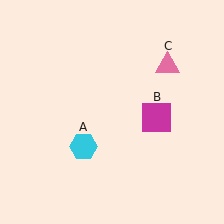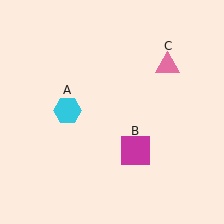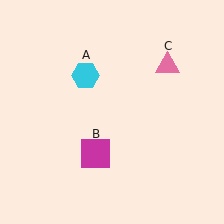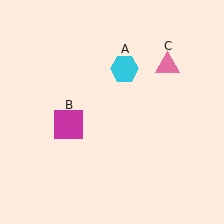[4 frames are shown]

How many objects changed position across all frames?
2 objects changed position: cyan hexagon (object A), magenta square (object B).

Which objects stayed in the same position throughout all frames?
Pink triangle (object C) remained stationary.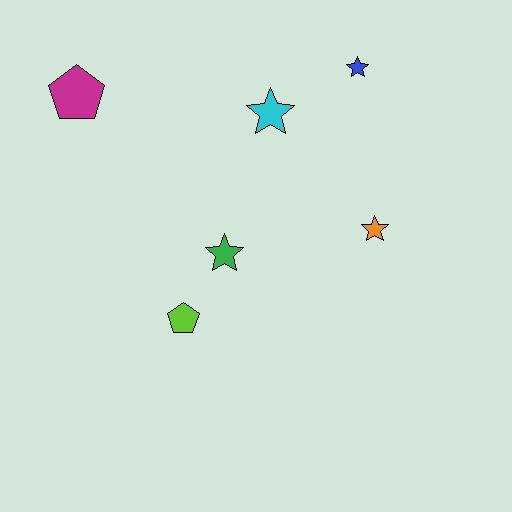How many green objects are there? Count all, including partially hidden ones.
There is 1 green object.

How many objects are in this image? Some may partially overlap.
There are 6 objects.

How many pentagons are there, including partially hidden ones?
There are 2 pentagons.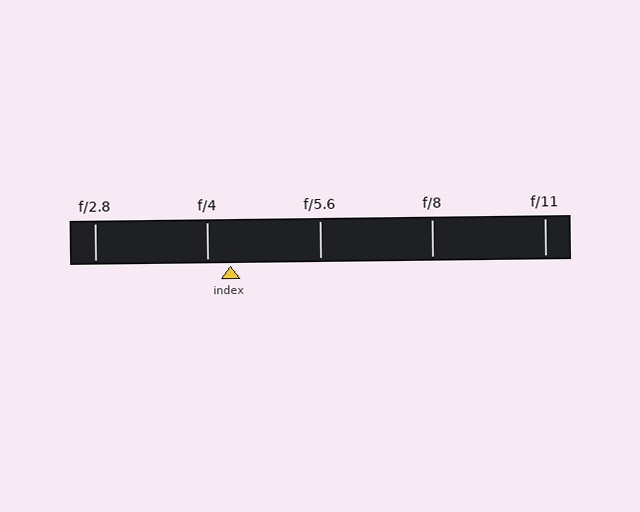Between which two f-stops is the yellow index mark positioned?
The index mark is between f/4 and f/5.6.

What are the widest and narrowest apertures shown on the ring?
The widest aperture shown is f/2.8 and the narrowest is f/11.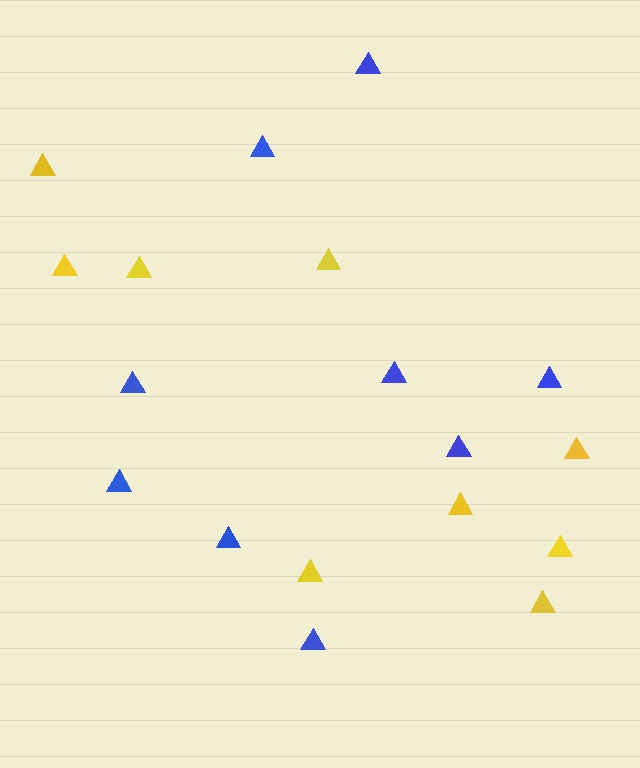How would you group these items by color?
There are 2 groups: one group of blue triangles (9) and one group of yellow triangles (9).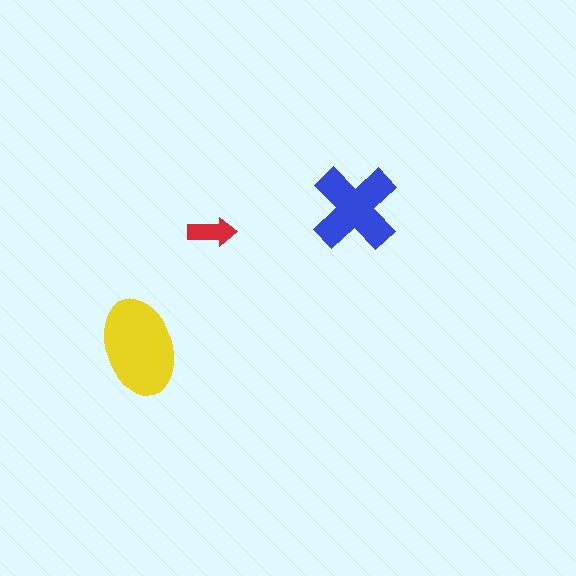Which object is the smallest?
The red arrow.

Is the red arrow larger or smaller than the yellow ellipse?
Smaller.